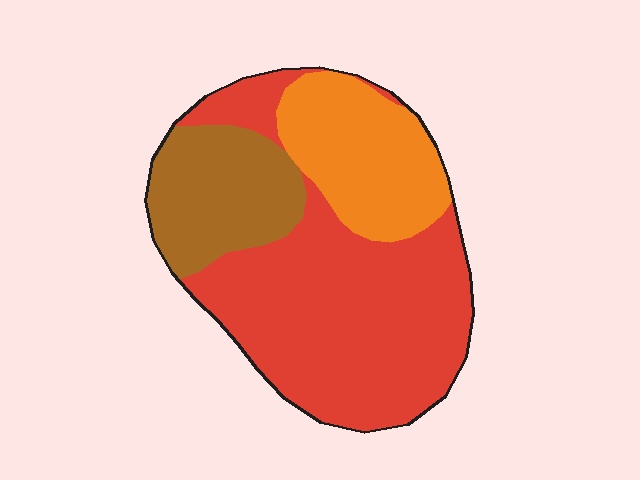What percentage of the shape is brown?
Brown covers about 20% of the shape.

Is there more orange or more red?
Red.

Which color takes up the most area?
Red, at roughly 55%.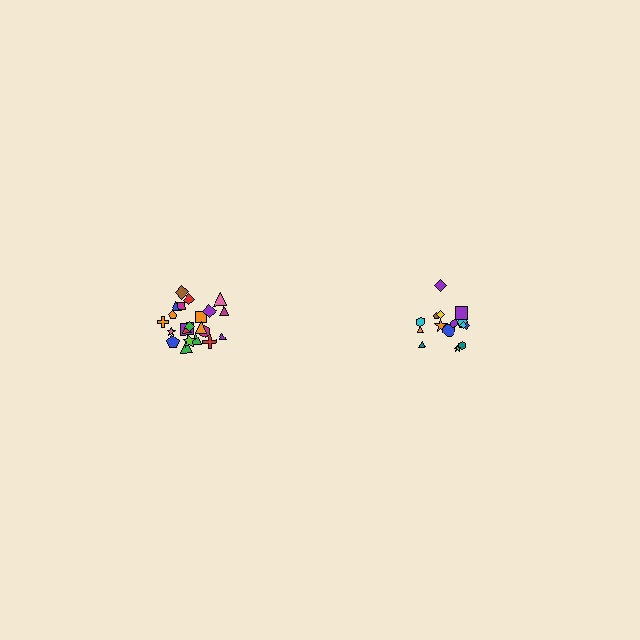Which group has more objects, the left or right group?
The left group.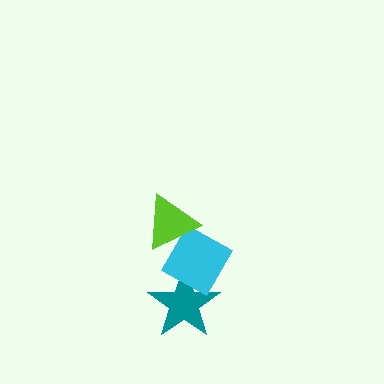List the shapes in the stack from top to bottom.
From top to bottom: the lime triangle, the cyan diamond, the teal star.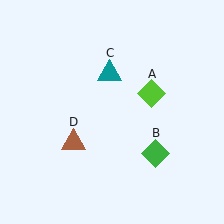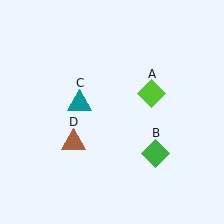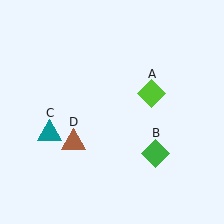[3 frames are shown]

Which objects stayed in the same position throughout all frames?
Lime diamond (object A) and green diamond (object B) and brown triangle (object D) remained stationary.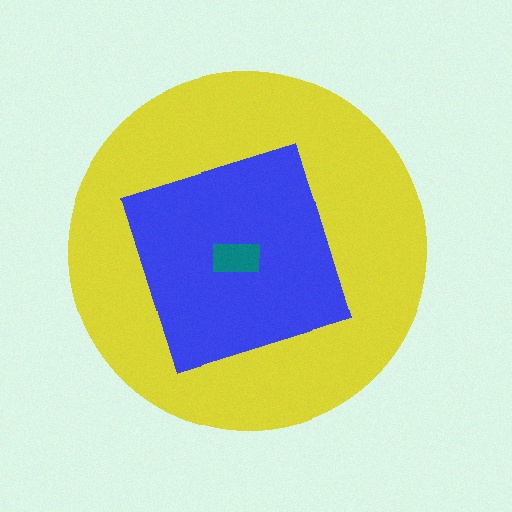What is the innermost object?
The teal rectangle.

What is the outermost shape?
The yellow circle.